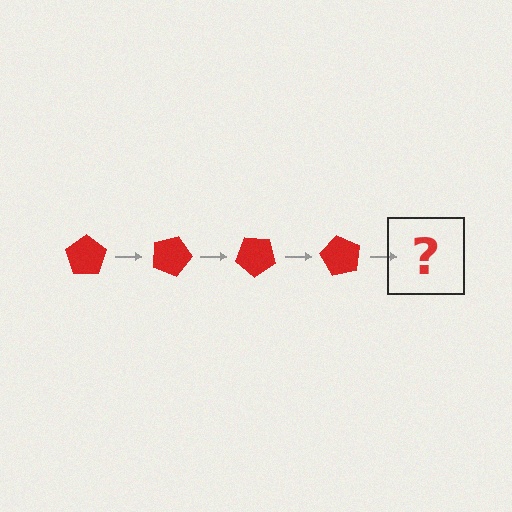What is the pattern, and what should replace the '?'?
The pattern is that the pentagon rotates 20 degrees each step. The '?' should be a red pentagon rotated 80 degrees.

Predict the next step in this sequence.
The next step is a red pentagon rotated 80 degrees.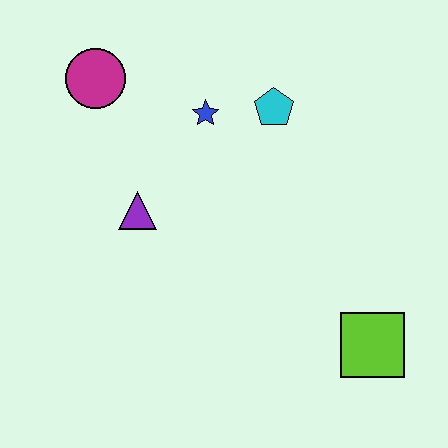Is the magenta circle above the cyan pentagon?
Yes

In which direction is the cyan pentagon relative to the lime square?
The cyan pentagon is above the lime square.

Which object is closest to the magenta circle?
The blue star is closest to the magenta circle.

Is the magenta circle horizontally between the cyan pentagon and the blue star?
No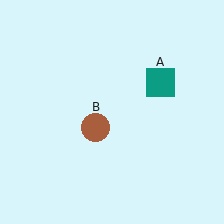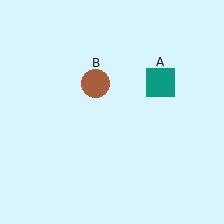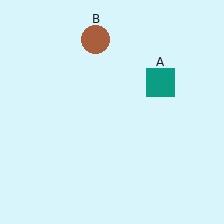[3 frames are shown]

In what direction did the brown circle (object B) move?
The brown circle (object B) moved up.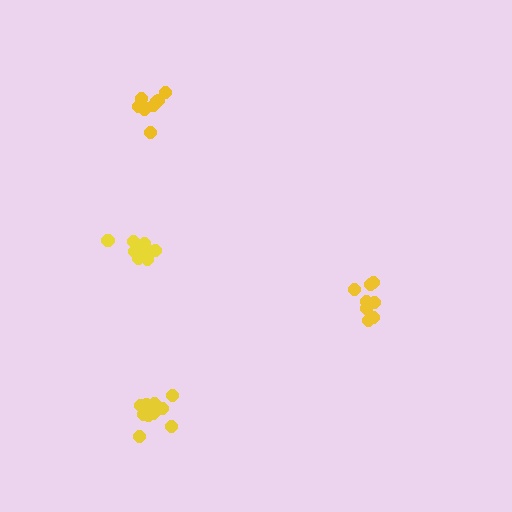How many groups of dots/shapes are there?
There are 4 groups.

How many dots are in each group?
Group 1: 8 dots, Group 2: 10 dots, Group 3: 9 dots, Group 4: 10 dots (37 total).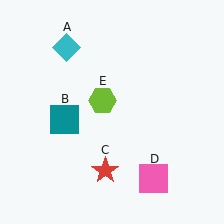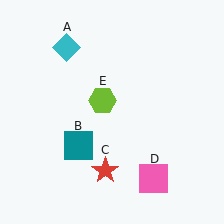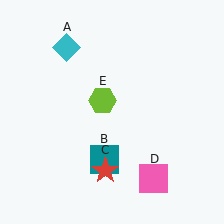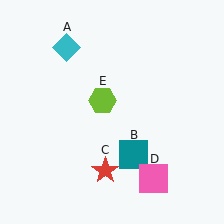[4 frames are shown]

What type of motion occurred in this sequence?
The teal square (object B) rotated counterclockwise around the center of the scene.